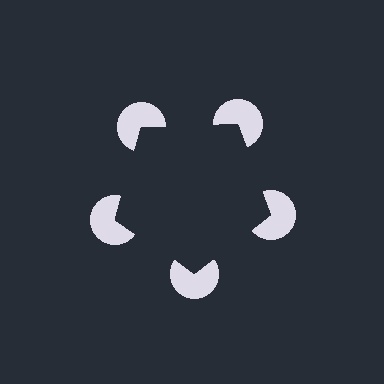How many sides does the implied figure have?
5 sides.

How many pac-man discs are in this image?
There are 5 — one at each vertex of the illusory pentagon.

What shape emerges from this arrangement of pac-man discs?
An illusory pentagon — its edges are inferred from the aligned wedge cuts in the pac-man discs, not physically drawn.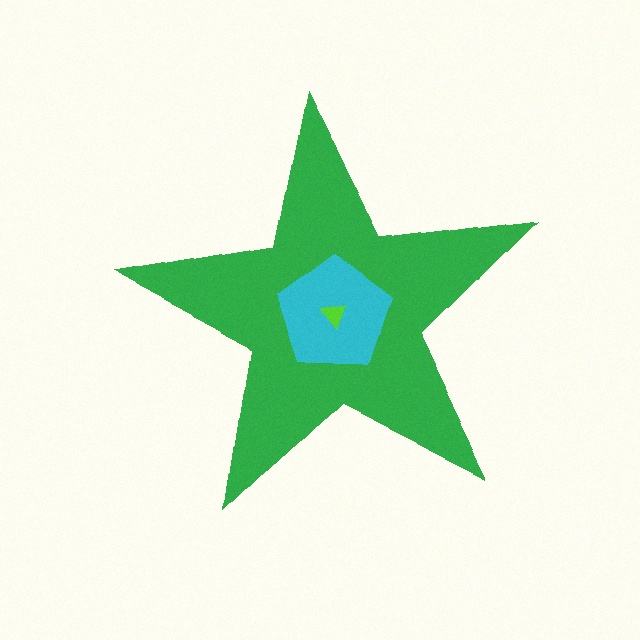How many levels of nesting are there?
3.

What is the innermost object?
The lime triangle.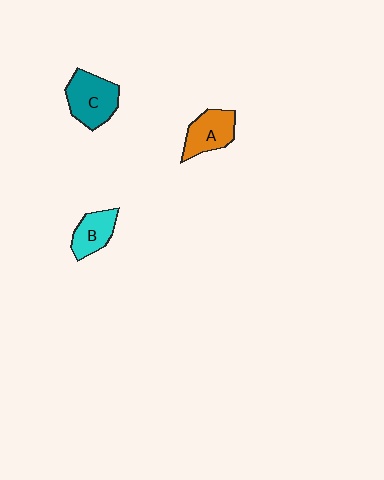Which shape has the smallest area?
Shape B (cyan).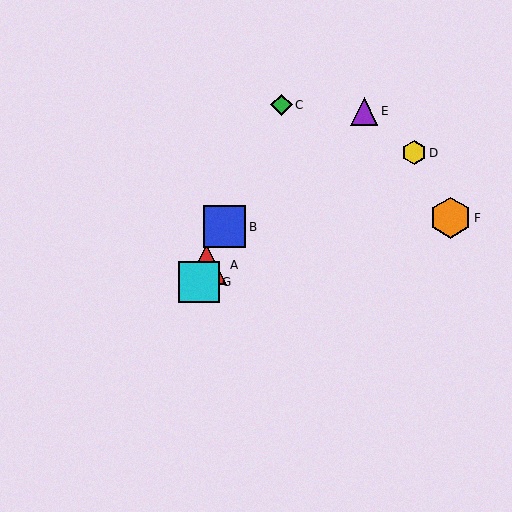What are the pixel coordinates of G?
Object G is at (199, 282).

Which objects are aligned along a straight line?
Objects A, B, C, G are aligned along a straight line.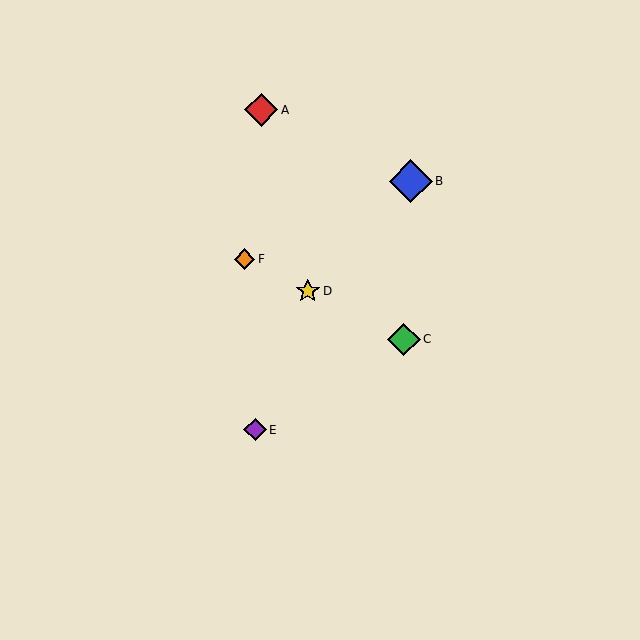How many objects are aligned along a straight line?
3 objects (C, D, F) are aligned along a straight line.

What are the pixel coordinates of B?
Object B is at (411, 181).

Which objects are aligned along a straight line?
Objects C, D, F are aligned along a straight line.